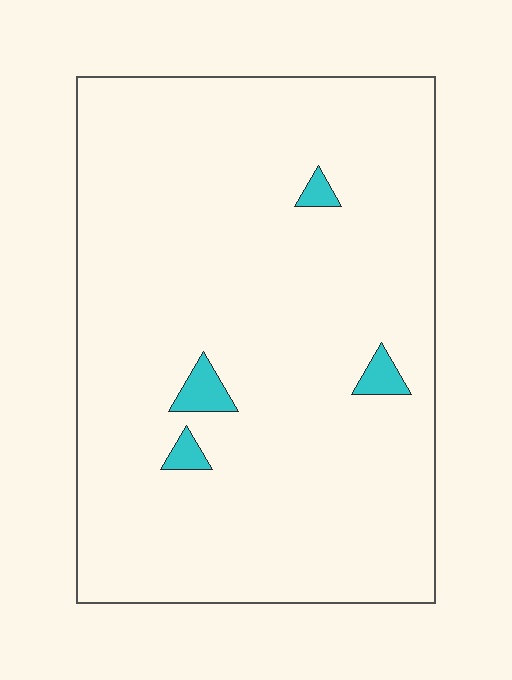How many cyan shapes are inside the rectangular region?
4.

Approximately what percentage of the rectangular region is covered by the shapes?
Approximately 5%.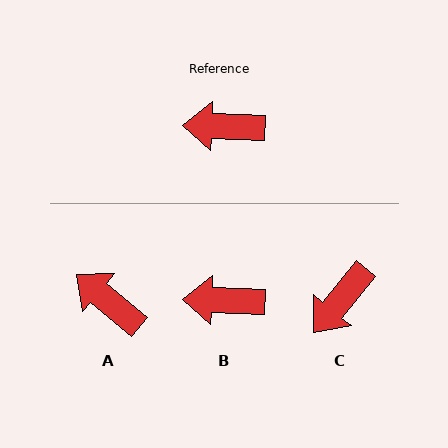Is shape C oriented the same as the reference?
No, it is off by about 52 degrees.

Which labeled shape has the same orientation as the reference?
B.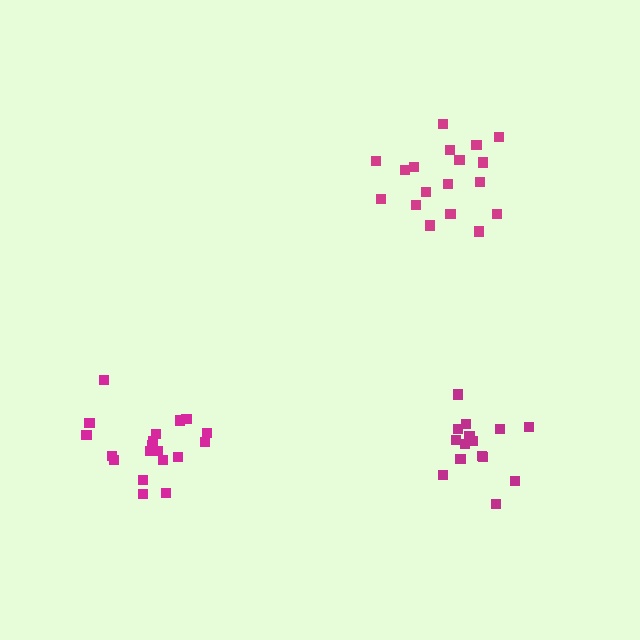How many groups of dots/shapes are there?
There are 3 groups.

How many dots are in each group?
Group 1: 19 dots, Group 2: 15 dots, Group 3: 18 dots (52 total).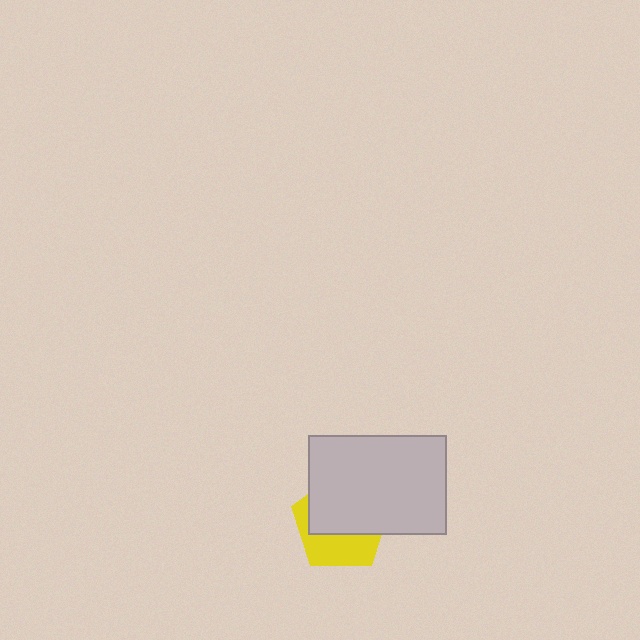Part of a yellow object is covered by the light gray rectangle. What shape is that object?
It is a pentagon.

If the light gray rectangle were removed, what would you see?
You would see the complete yellow pentagon.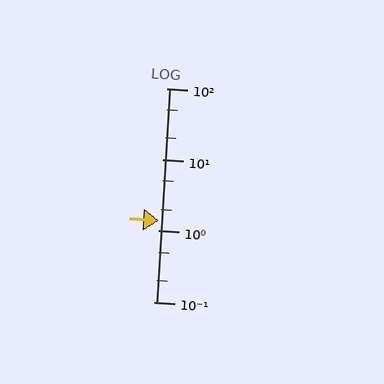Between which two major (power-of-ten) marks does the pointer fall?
The pointer is between 1 and 10.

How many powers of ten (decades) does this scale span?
The scale spans 3 decades, from 0.1 to 100.